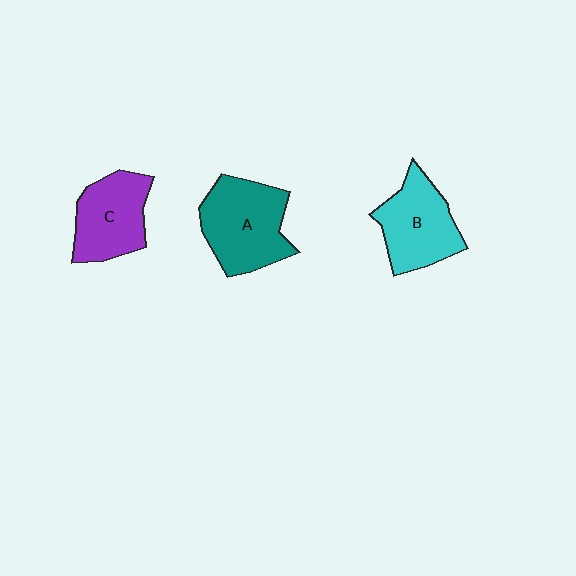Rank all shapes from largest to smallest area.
From largest to smallest: A (teal), B (cyan), C (purple).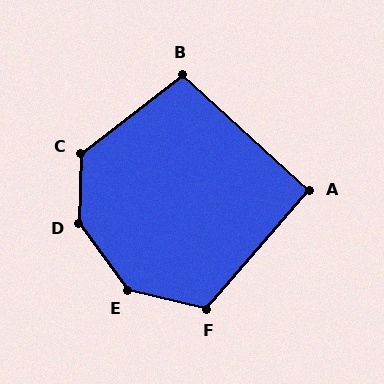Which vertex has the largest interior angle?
D, at approximately 142 degrees.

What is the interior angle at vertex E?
Approximately 139 degrees (obtuse).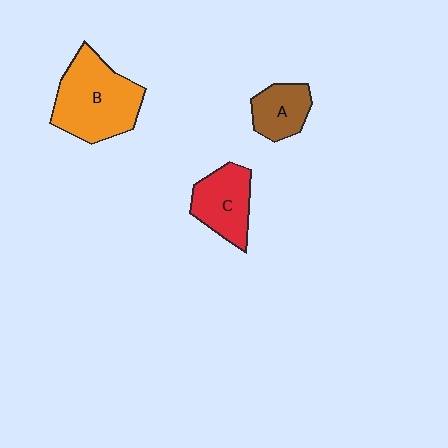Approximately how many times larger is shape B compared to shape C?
Approximately 1.6 times.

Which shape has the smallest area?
Shape A (brown).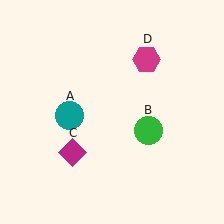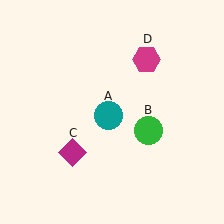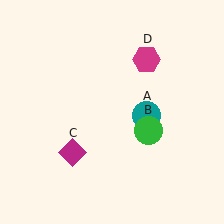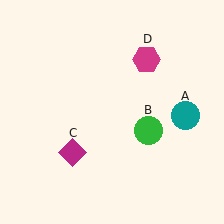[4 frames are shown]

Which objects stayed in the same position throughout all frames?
Green circle (object B) and magenta diamond (object C) and magenta hexagon (object D) remained stationary.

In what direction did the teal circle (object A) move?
The teal circle (object A) moved right.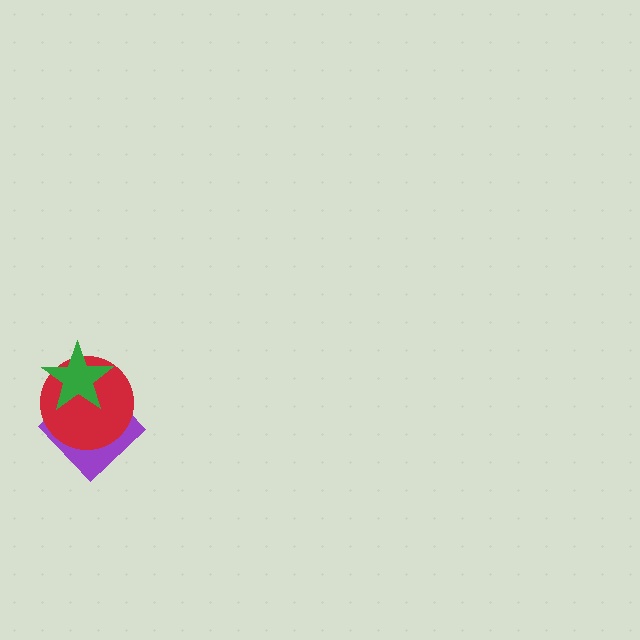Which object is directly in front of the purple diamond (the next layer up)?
The red circle is directly in front of the purple diamond.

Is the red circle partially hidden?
Yes, it is partially covered by another shape.